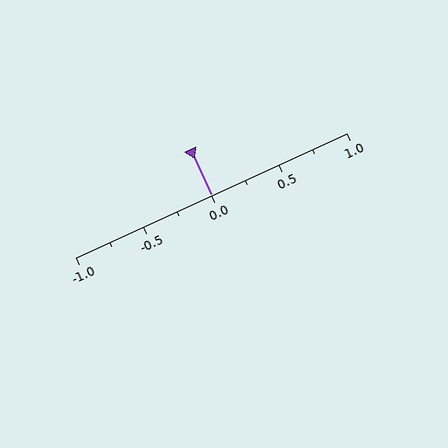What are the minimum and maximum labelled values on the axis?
The axis runs from -1.0 to 1.0.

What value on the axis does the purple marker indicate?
The marker indicates approximately 0.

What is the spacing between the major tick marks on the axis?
The major ticks are spaced 0.5 apart.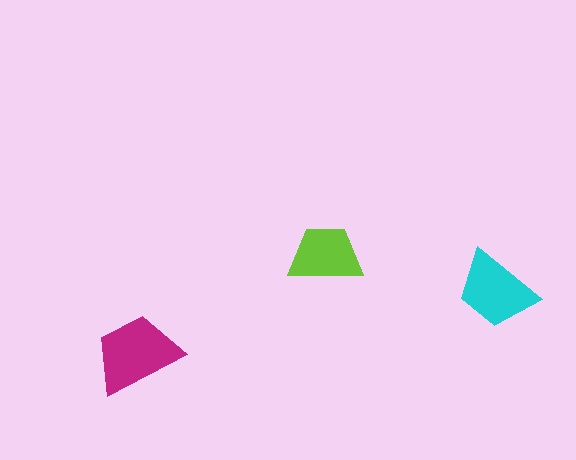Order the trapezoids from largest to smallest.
the magenta one, the cyan one, the lime one.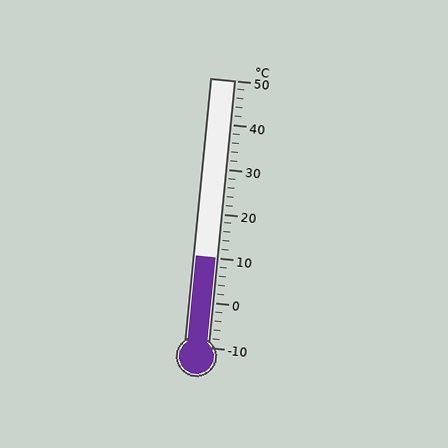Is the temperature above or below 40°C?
The temperature is below 40°C.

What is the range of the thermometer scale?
The thermometer scale ranges from -10°C to 50°C.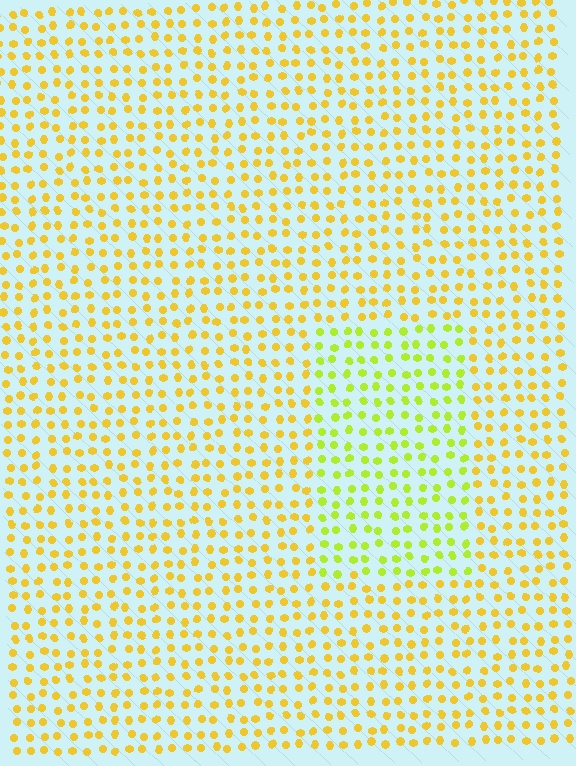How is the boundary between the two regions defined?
The boundary is defined purely by a slight shift in hue (about 32 degrees). Spacing, size, and orientation are identical on both sides.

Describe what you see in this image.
The image is filled with small yellow elements in a uniform arrangement. A rectangle-shaped region is visible where the elements are tinted to a slightly different hue, forming a subtle color boundary.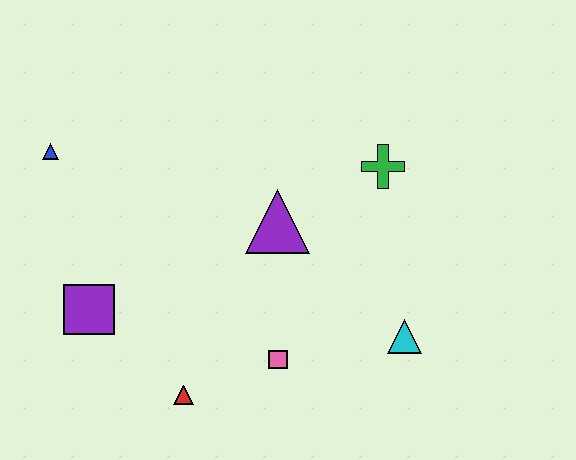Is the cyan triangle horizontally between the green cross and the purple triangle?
No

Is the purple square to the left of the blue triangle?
No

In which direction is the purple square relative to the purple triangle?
The purple square is to the left of the purple triangle.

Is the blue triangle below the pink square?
No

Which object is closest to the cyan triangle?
The pink square is closest to the cyan triangle.